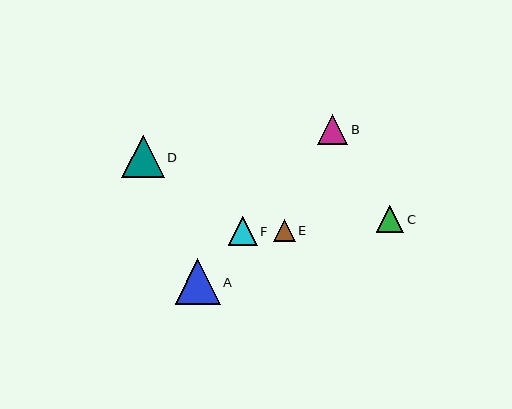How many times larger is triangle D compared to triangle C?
Triangle D is approximately 1.5 times the size of triangle C.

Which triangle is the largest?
Triangle A is the largest with a size of approximately 45 pixels.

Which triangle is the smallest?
Triangle E is the smallest with a size of approximately 22 pixels.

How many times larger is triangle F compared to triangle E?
Triangle F is approximately 1.3 times the size of triangle E.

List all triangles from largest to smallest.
From largest to smallest: A, D, B, F, C, E.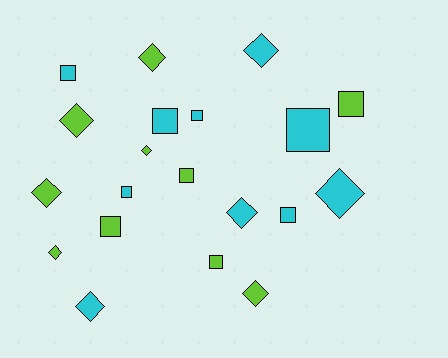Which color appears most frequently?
Cyan, with 10 objects.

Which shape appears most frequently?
Square, with 10 objects.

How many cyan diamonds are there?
There are 4 cyan diamonds.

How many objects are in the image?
There are 20 objects.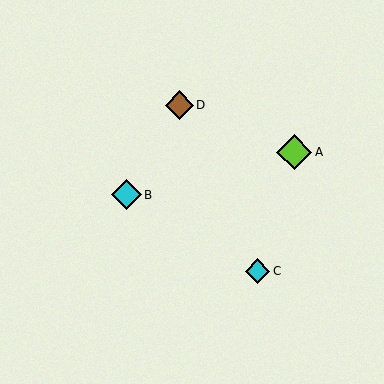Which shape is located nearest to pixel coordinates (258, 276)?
The cyan diamond (labeled C) at (257, 271) is nearest to that location.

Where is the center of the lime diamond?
The center of the lime diamond is at (294, 152).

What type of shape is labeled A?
Shape A is a lime diamond.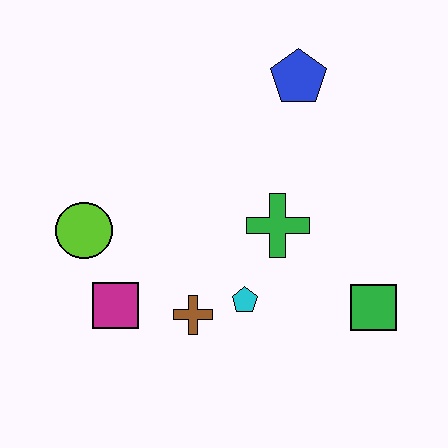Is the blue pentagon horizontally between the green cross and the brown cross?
No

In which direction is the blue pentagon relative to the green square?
The blue pentagon is above the green square.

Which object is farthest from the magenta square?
The blue pentagon is farthest from the magenta square.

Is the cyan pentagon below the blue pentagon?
Yes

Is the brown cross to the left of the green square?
Yes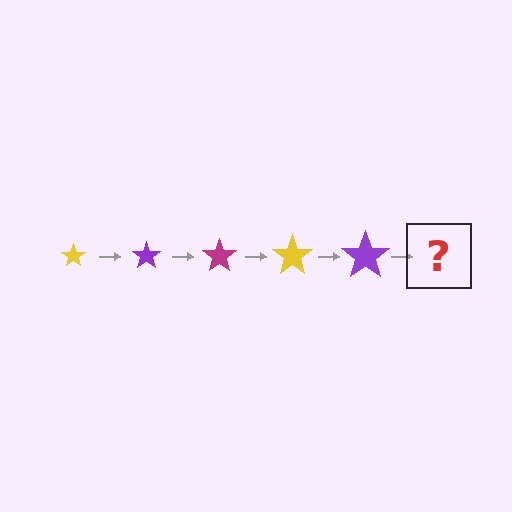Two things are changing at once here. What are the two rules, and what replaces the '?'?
The two rules are that the star grows larger each step and the color cycles through yellow, purple, and magenta. The '?' should be a magenta star, larger than the previous one.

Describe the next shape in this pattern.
It should be a magenta star, larger than the previous one.